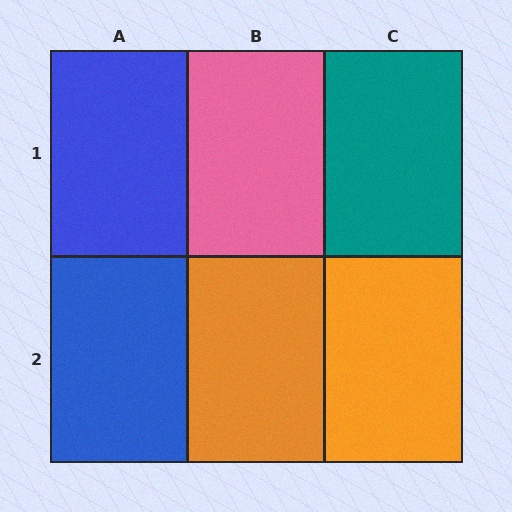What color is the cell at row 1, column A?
Blue.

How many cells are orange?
2 cells are orange.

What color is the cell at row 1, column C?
Teal.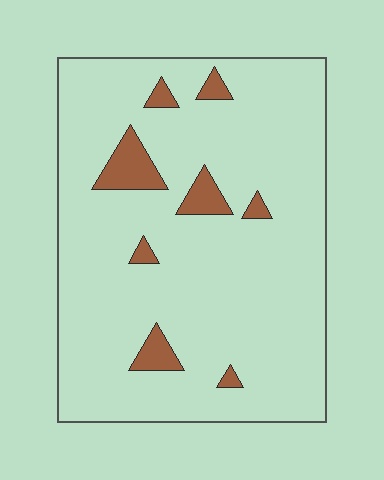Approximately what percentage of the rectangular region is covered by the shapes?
Approximately 10%.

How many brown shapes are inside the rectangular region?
8.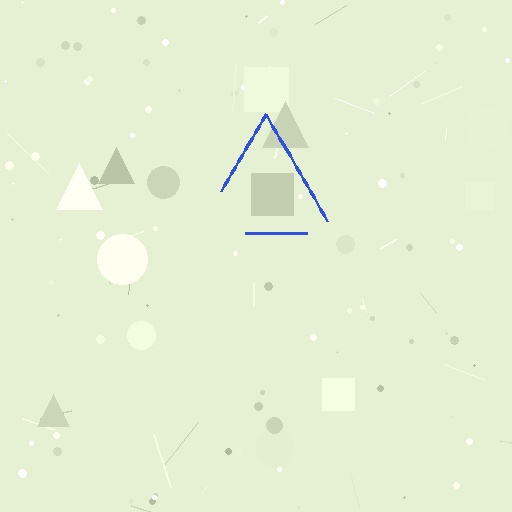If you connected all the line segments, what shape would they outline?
They would outline a triangle.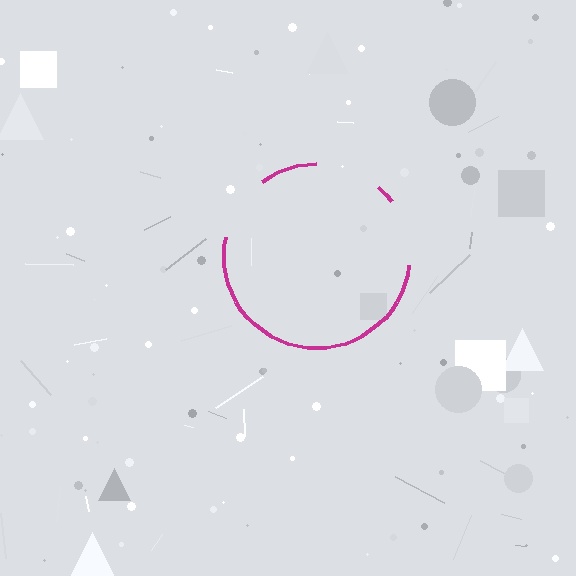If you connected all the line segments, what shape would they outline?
They would outline a circle.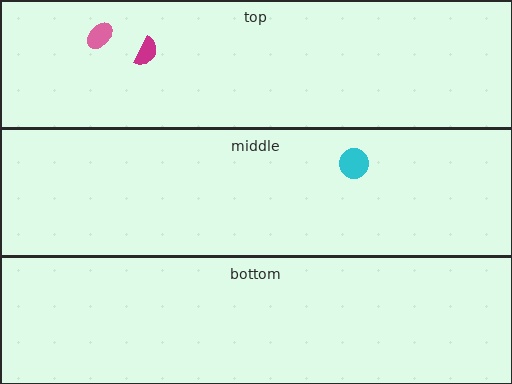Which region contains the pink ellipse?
The top region.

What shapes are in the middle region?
The cyan circle.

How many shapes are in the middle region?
1.